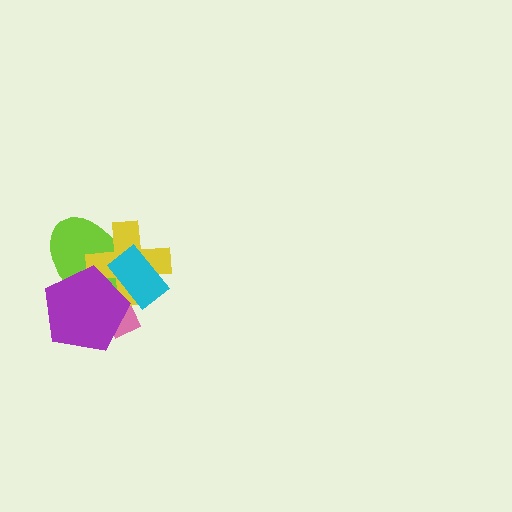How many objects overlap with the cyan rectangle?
4 objects overlap with the cyan rectangle.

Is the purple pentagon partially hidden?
No, no other shape covers it.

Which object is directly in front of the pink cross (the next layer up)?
The lime ellipse is directly in front of the pink cross.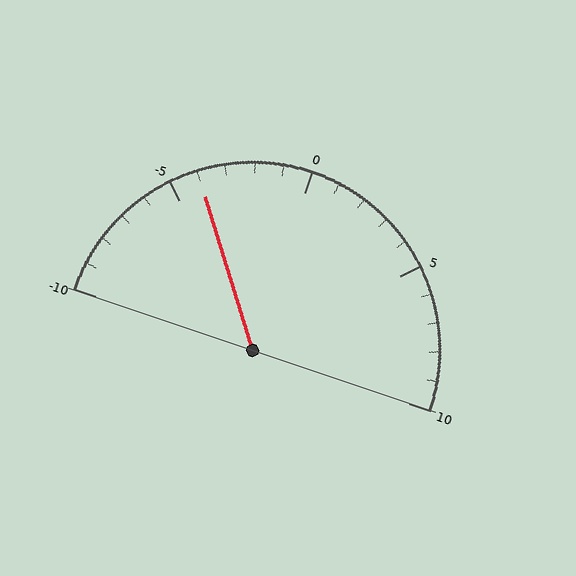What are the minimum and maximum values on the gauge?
The gauge ranges from -10 to 10.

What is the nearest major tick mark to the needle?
The nearest major tick mark is -5.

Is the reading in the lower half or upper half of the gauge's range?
The reading is in the lower half of the range (-10 to 10).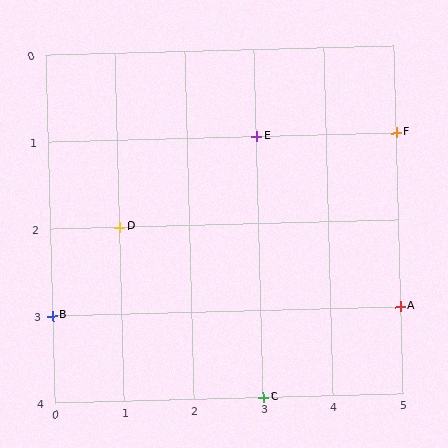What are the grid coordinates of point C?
Point C is at grid coordinates (3, 4).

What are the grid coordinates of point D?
Point D is at grid coordinates (1, 2).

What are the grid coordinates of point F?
Point F is at grid coordinates (5, 1).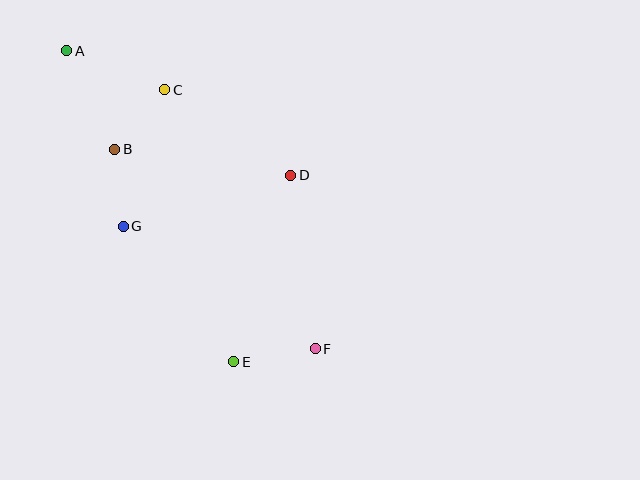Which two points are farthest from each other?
Points A and F are farthest from each other.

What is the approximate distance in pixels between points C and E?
The distance between C and E is approximately 281 pixels.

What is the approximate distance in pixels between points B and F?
The distance between B and F is approximately 283 pixels.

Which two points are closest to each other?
Points B and C are closest to each other.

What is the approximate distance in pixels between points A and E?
The distance between A and E is approximately 353 pixels.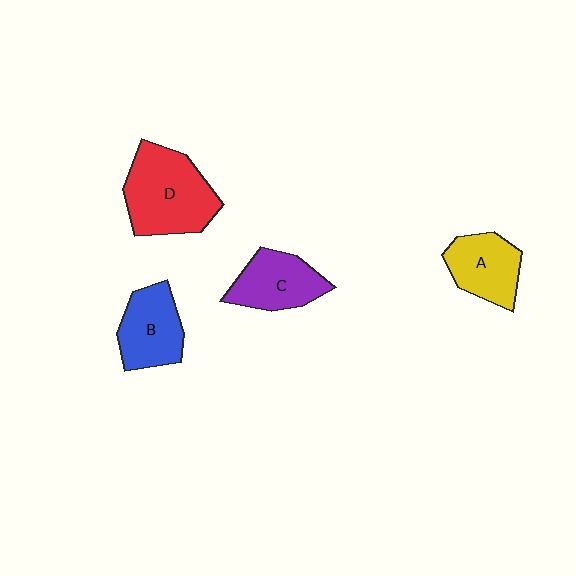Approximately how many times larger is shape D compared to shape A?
Approximately 1.6 times.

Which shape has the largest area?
Shape D (red).